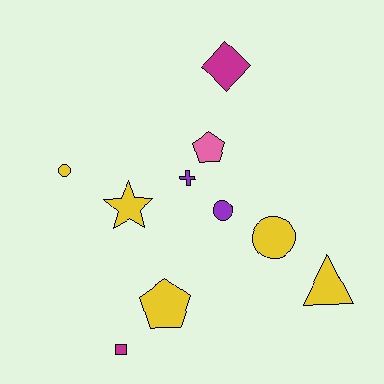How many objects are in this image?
There are 10 objects.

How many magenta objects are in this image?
There are 2 magenta objects.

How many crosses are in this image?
There is 1 cross.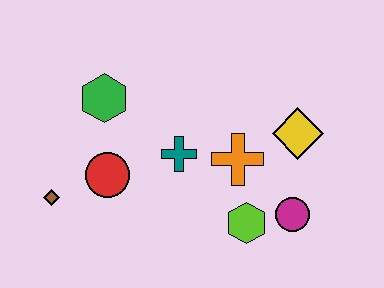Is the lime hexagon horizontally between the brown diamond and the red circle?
No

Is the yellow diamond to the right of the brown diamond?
Yes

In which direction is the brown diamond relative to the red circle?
The brown diamond is to the left of the red circle.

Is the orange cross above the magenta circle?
Yes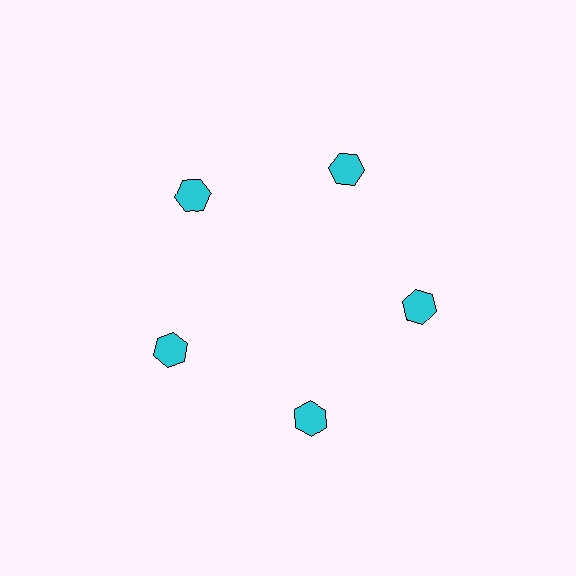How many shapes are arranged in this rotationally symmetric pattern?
There are 5 shapes, arranged in 5 groups of 1.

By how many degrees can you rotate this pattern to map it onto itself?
The pattern maps onto itself every 72 degrees of rotation.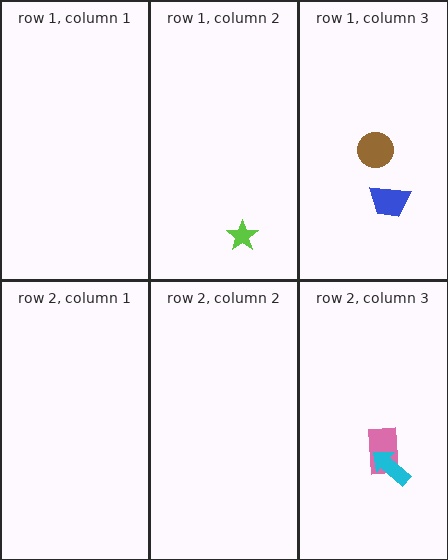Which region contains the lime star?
The row 1, column 2 region.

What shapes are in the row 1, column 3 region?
The blue trapezoid, the brown circle.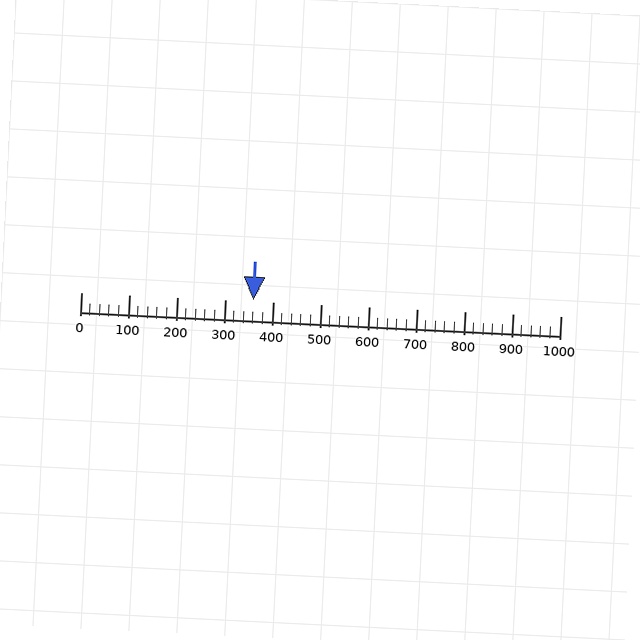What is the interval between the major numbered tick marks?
The major tick marks are spaced 100 units apart.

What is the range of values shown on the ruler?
The ruler shows values from 0 to 1000.